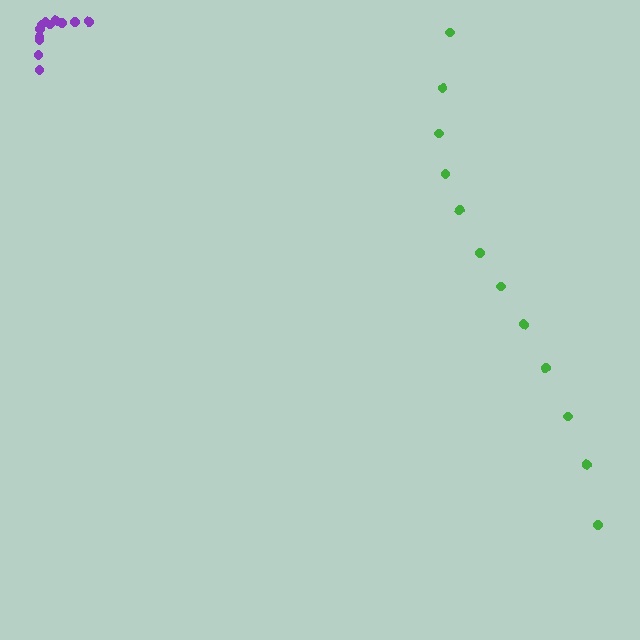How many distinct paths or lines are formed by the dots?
There are 2 distinct paths.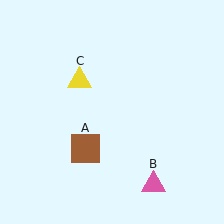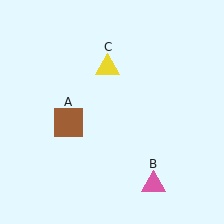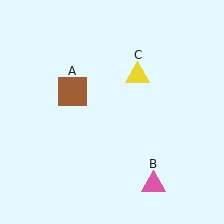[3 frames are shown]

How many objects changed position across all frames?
2 objects changed position: brown square (object A), yellow triangle (object C).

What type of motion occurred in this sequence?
The brown square (object A), yellow triangle (object C) rotated clockwise around the center of the scene.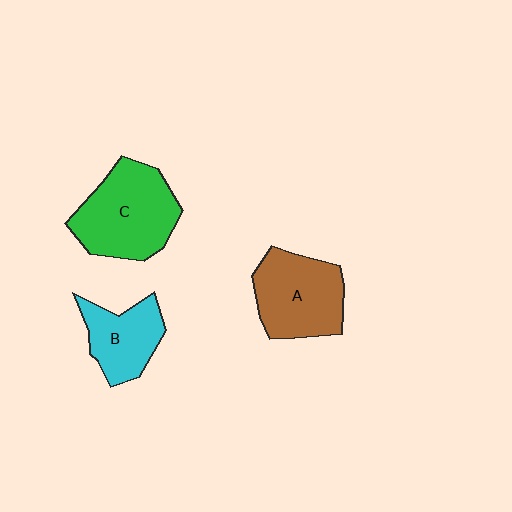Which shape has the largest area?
Shape C (green).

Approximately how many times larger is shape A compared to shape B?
Approximately 1.4 times.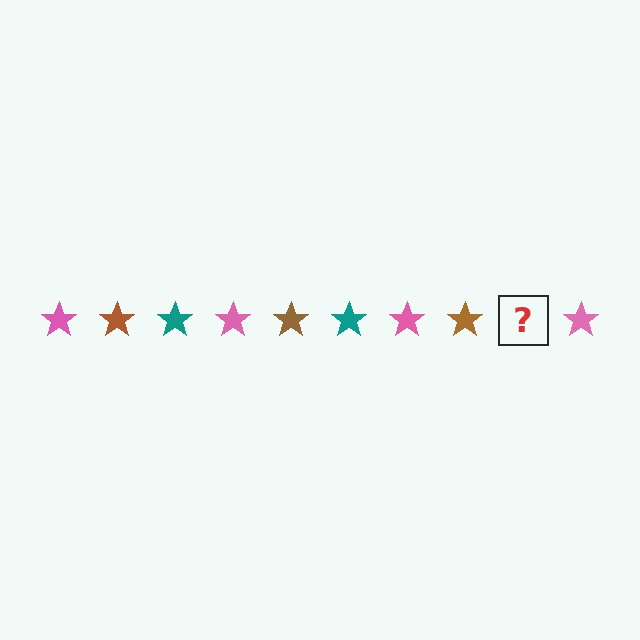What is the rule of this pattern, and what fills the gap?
The rule is that the pattern cycles through pink, brown, teal stars. The gap should be filled with a teal star.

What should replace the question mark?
The question mark should be replaced with a teal star.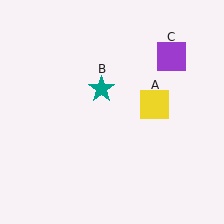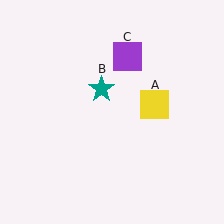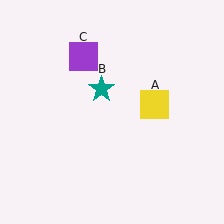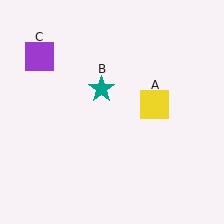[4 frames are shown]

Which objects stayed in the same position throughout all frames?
Yellow square (object A) and teal star (object B) remained stationary.